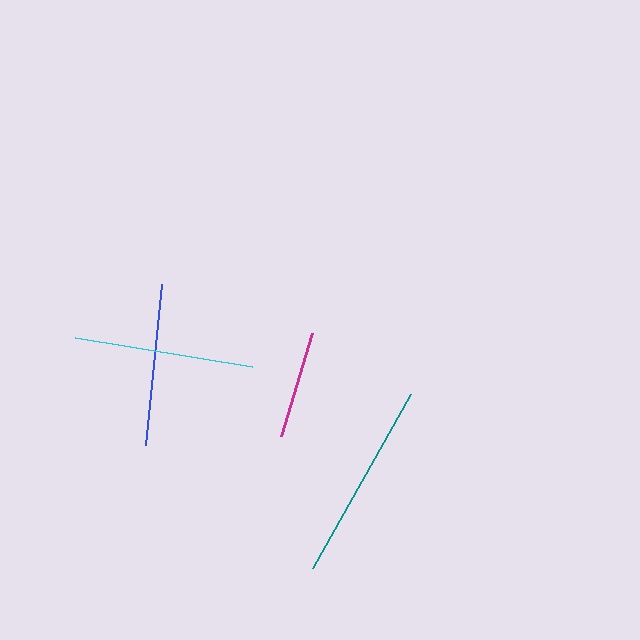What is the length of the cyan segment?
The cyan segment is approximately 179 pixels long.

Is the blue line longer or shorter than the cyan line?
The cyan line is longer than the blue line.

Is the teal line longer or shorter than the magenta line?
The teal line is longer than the magenta line.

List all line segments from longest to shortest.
From longest to shortest: teal, cyan, blue, magenta.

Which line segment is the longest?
The teal line is the longest at approximately 200 pixels.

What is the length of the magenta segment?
The magenta segment is approximately 107 pixels long.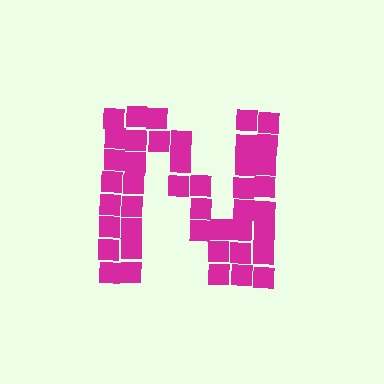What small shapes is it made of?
It is made of small squares.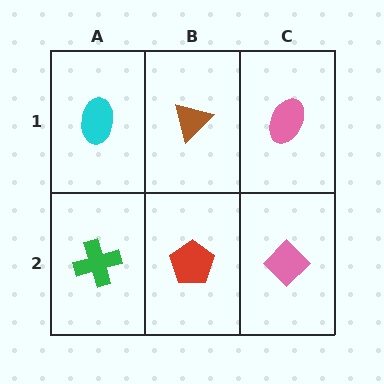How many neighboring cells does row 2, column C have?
2.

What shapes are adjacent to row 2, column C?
A pink ellipse (row 1, column C), a red pentagon (row 2, column B).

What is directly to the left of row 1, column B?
A cyan ellipse.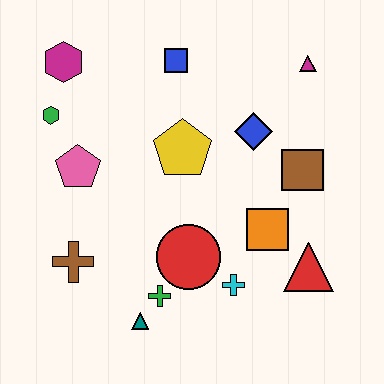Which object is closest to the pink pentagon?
The green hexagon is closest to the pink pentagon.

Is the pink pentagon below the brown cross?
No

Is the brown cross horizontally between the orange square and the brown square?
No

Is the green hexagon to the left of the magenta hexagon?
Yes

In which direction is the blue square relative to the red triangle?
The blue square is above the red triangle.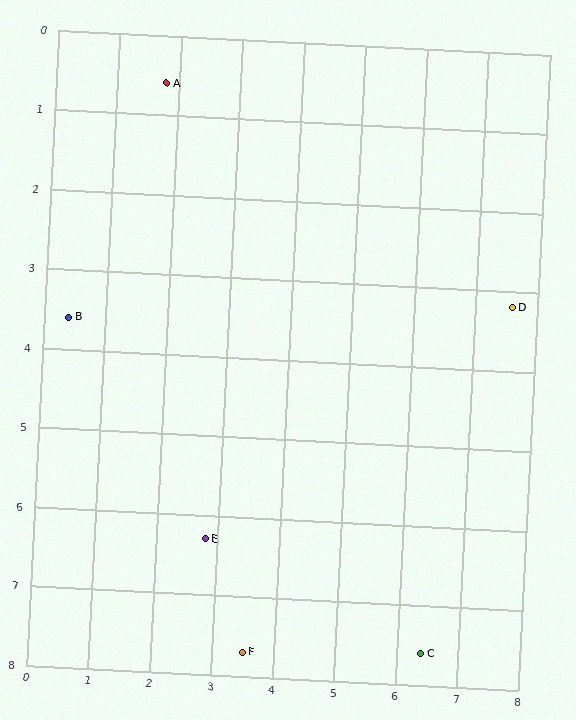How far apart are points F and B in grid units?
Points F and B are about 5.1 grid units apart.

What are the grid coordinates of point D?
Point D is at approximately (7.6, 3.2).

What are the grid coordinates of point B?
Point B is at approximately (0.4, 3.6).